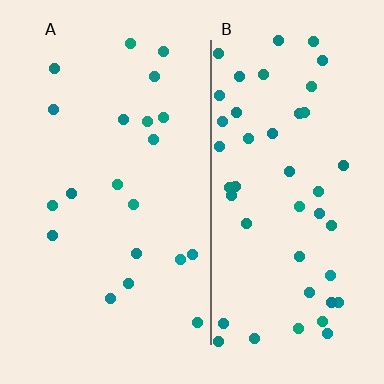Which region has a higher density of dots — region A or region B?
B (the right).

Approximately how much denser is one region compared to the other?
Approximately 2.3× — region B over region A.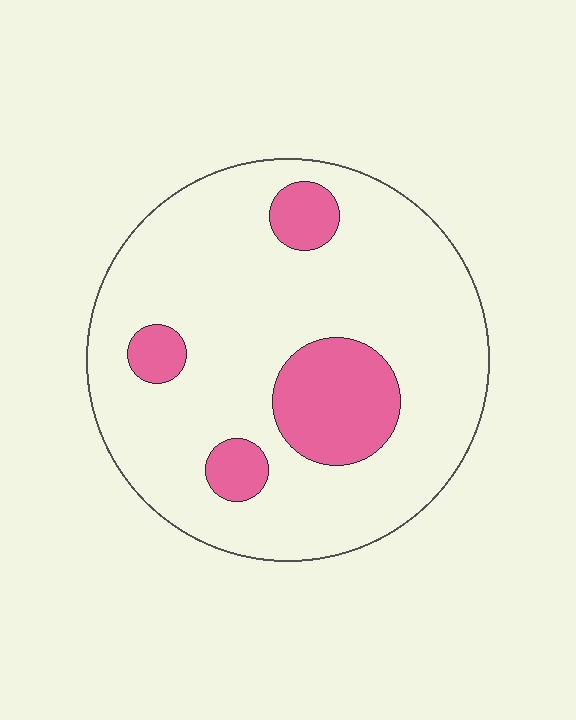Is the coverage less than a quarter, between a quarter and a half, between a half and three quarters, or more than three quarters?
Less than a quarter.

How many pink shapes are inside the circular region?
4.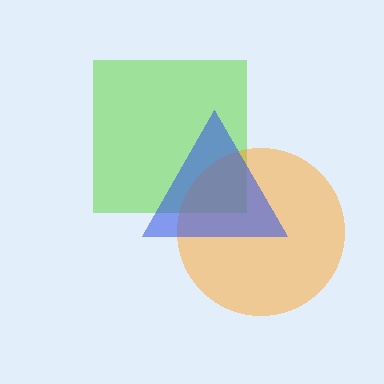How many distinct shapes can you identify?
There are 3 distinct shapes: a lime square, an orange circle, a blue triangle.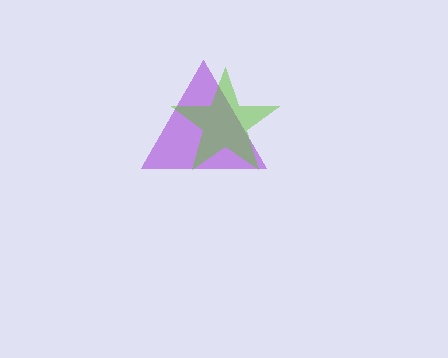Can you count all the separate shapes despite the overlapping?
Yes, there are 2 separate shapes.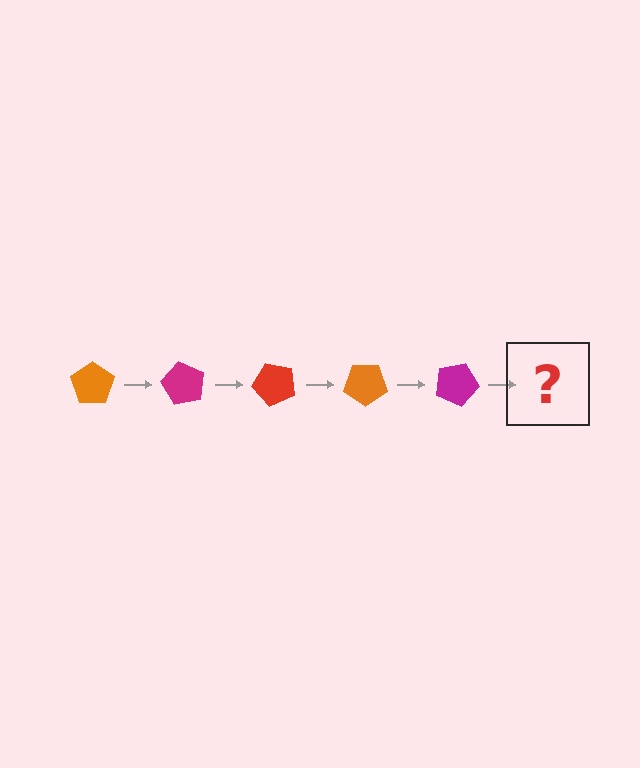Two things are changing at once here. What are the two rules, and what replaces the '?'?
The two rules are that it rotates 60 degrees each step and the color cycles through orange, magenta, and red. The '?' should be a red pentagon, rotated 300 degrees from the start.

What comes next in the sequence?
The next element should be a red pentagon, rotated 300 degrees from the start.